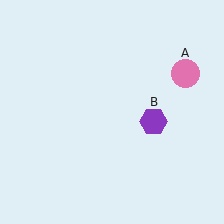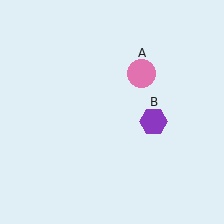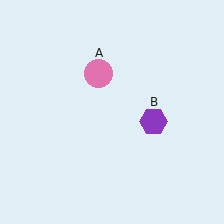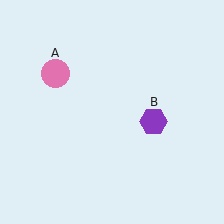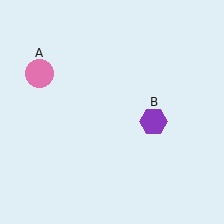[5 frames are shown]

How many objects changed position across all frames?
1 object changed position: pink circle (object A).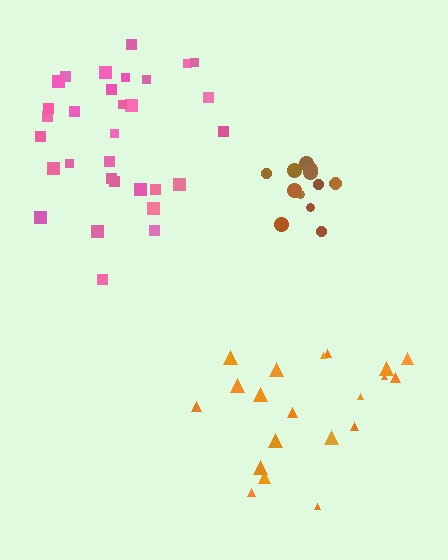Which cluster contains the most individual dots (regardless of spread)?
Pink (31).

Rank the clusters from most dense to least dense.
brown, pink, orange.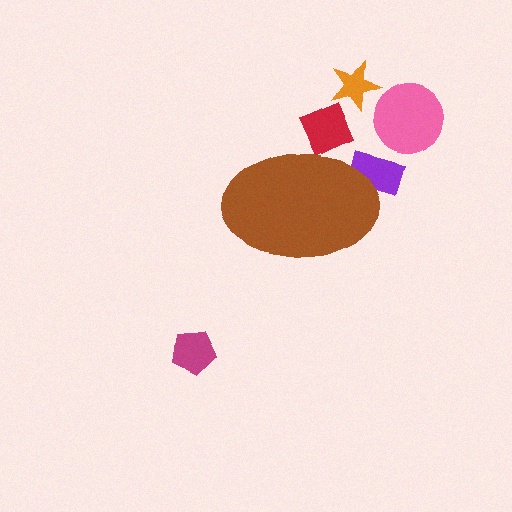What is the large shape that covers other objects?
A brown ellipse.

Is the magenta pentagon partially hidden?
No, the magenta pentagon is fully visible.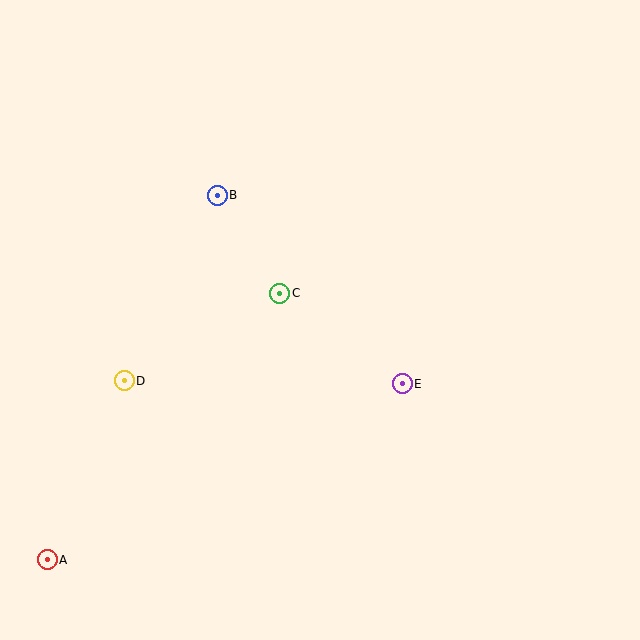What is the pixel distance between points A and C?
The distance between A and C is 354 pixels.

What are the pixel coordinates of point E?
Point E is at (402, 384).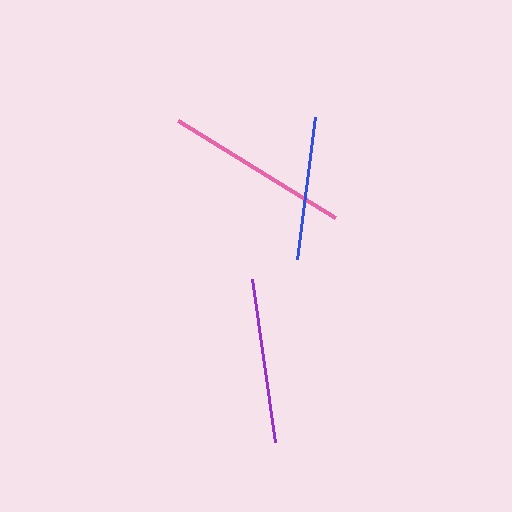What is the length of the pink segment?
The pink segment is approximately 184 pixels long.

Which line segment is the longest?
The pink line is the longest at approximately 184 pixels.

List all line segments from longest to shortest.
From longest to shortest: pink, purple, blue.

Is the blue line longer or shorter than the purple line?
The purple line is longer than the blue line.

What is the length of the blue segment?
The blue segment is approximately 143 pixels long.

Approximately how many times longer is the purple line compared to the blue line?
The purple line is approximately 1.2 times the length of the blue line.